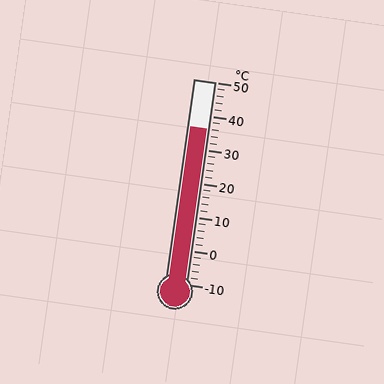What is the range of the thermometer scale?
The thermometer scale ranges from -10°C to 50°C.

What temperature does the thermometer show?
The thermometer shows approximately 36°C.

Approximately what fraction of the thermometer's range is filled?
The thermometer is filled to approximately 75% of its range.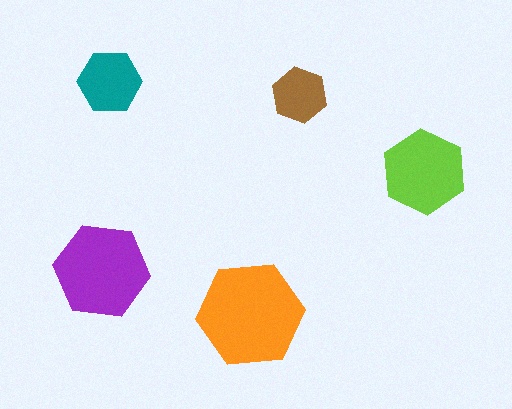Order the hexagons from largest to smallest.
the orange one, the purple one, the lime one, the teal one, the brown one.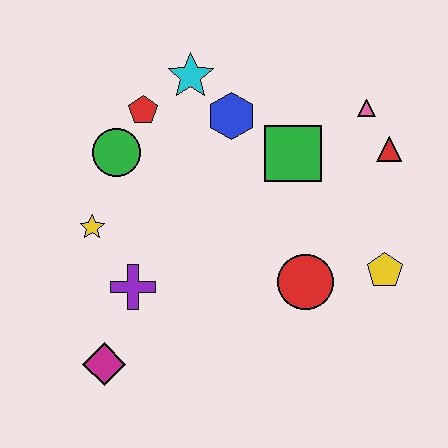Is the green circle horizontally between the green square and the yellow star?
Yes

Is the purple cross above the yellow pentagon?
No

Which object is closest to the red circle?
The yellow pentagon is closest to the red circle.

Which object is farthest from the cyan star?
The magenta diamond is farthest from the cyan star.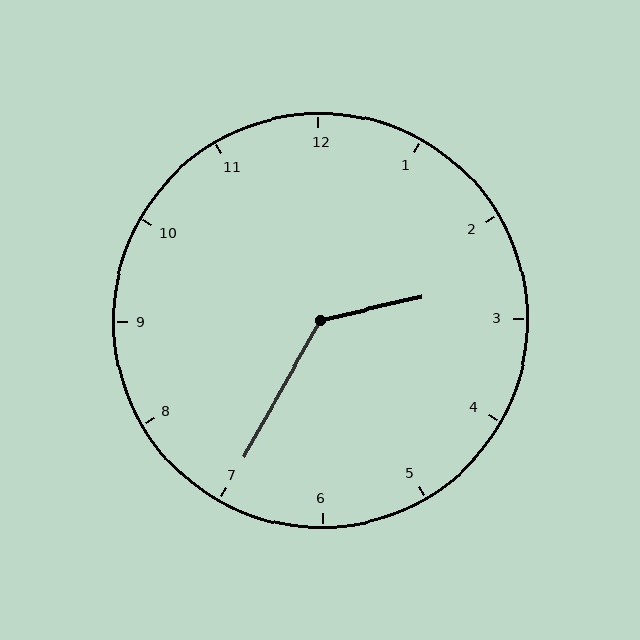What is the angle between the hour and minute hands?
Approximately 132 degrees.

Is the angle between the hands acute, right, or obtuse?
It is obtuse.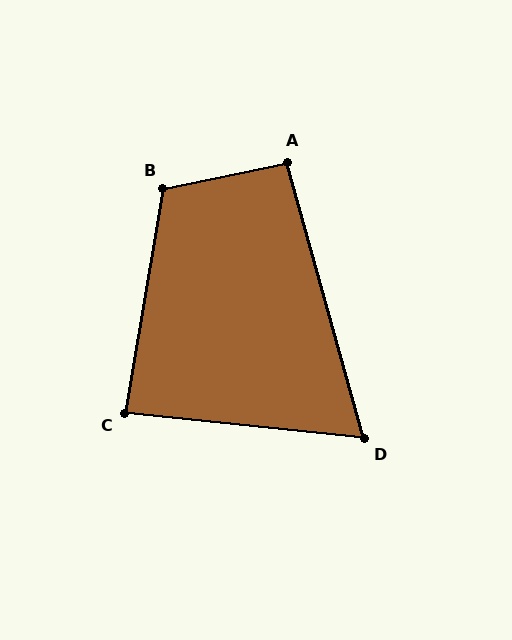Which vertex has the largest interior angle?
B, at approximately 112 degrees.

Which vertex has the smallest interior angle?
D, at approximately 68 degrees.